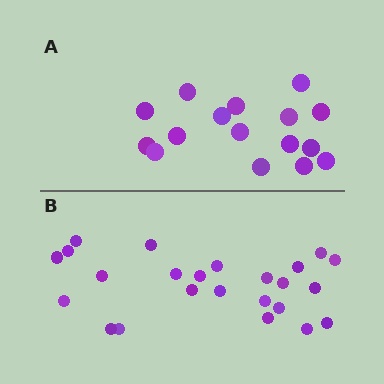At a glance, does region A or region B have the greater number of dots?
Region B (the bottom region) has more dots.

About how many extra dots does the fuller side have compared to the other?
Region B has roughly 8 or so more dots than region A.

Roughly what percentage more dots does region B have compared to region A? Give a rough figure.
About 50% more.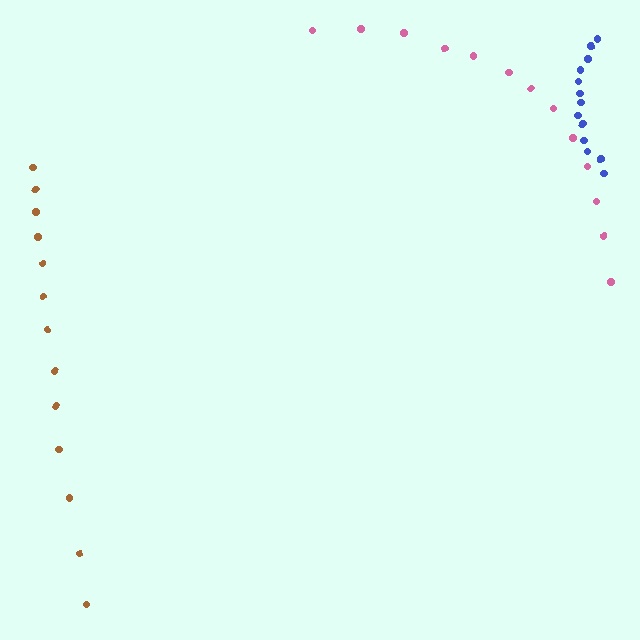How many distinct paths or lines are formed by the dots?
There are 3 distinct paths.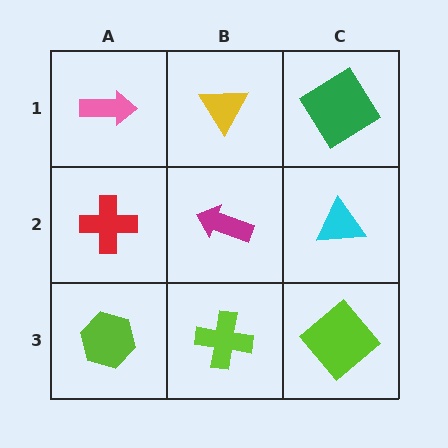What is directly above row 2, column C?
A green diamond.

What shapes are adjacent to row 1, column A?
A red cross (row 2, column A), a yellow triangle (row 1, column B).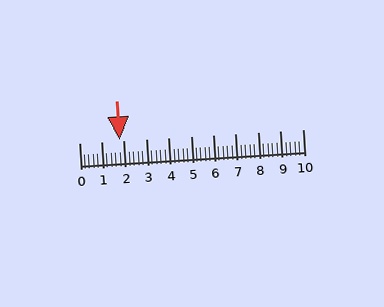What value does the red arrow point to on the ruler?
The red arrow points to approximately 1.8.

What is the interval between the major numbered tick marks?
The major tick marks are spaced 1 units apart.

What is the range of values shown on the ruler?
The ruler shows values from 0 to 10.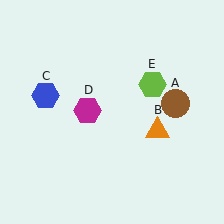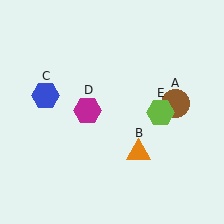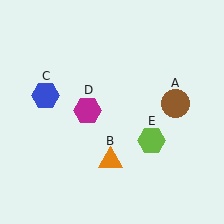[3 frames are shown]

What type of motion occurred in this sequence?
The orange triangle (object B), lime hexagon (object E) rotated clockwise around the center of the scene.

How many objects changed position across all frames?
2 objects changed position: orange triangle (object B), lime hexagon (object E).